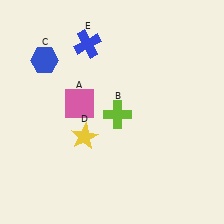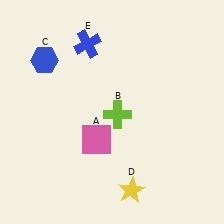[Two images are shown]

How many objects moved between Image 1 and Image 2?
2 objects moved between the two images.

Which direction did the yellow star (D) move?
The yellow star (D) moved down.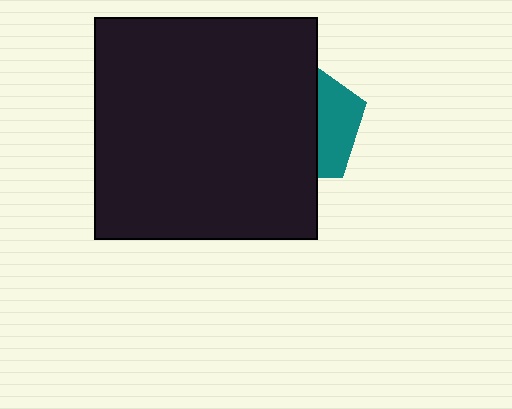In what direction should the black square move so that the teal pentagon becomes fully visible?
The black square should move left. That is the shortest direction to clear the overlap and leave the teal pentagon fully visible.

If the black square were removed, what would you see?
You would see the complete teal pentagon.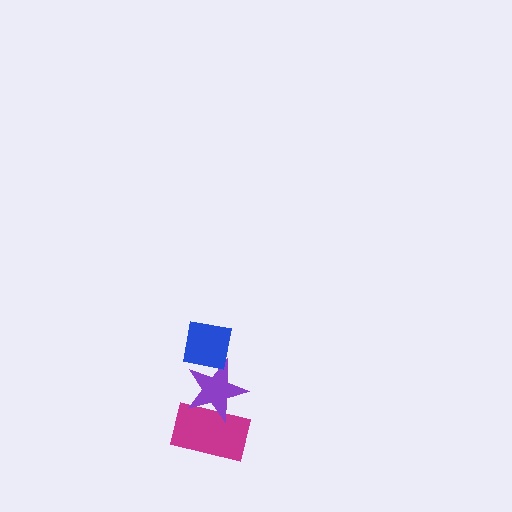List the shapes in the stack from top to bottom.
From top to bottom: the blue square, the purple star, the magenta rectangle.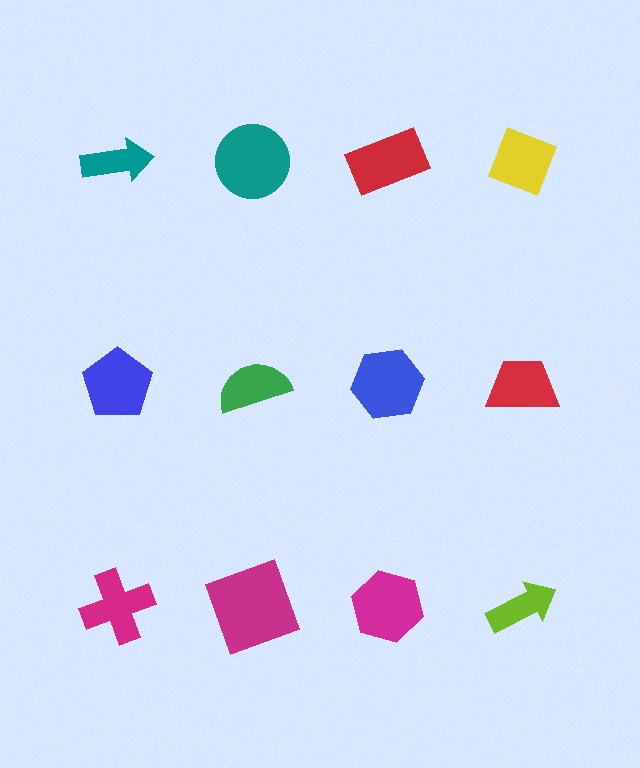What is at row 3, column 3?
A magenta hexagon.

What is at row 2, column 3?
A blue hexagon.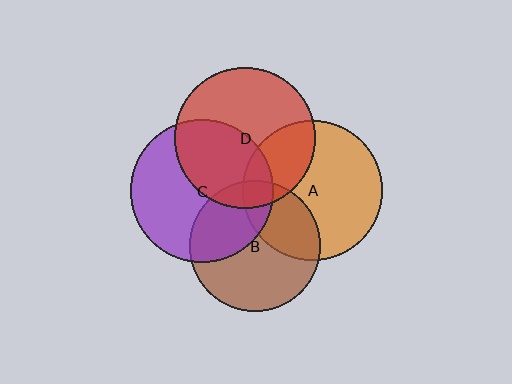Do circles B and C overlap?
Yes.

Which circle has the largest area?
Circle C (purple).